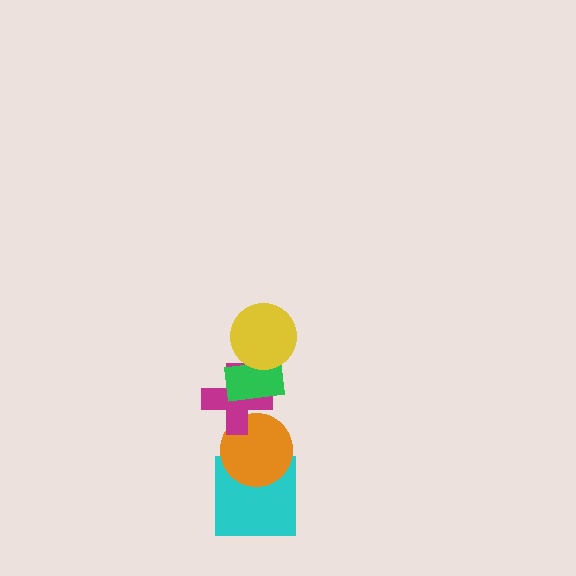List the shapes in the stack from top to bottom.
From top to bottom: the yellow circle, the green rectangle, the magenta cross, the orange circle, the cyan square.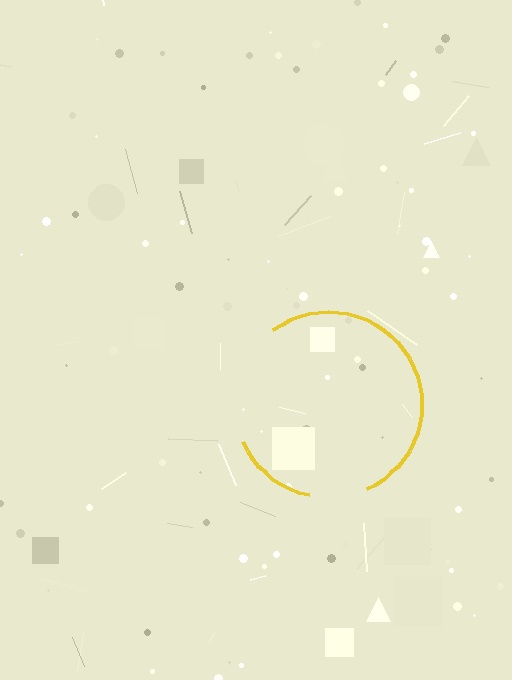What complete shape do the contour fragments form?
The contour fragments form a circle.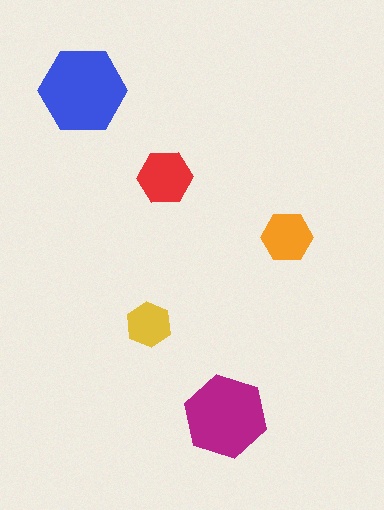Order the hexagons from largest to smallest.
the blue one, the magenta one, the red one, the orange one, the yellow one.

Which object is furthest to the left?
The blue hexagon is leftmost.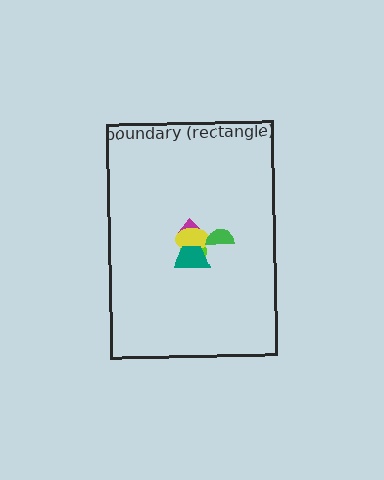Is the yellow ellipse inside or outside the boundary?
Inside.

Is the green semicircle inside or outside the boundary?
Inside.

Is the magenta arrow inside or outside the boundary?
Inside.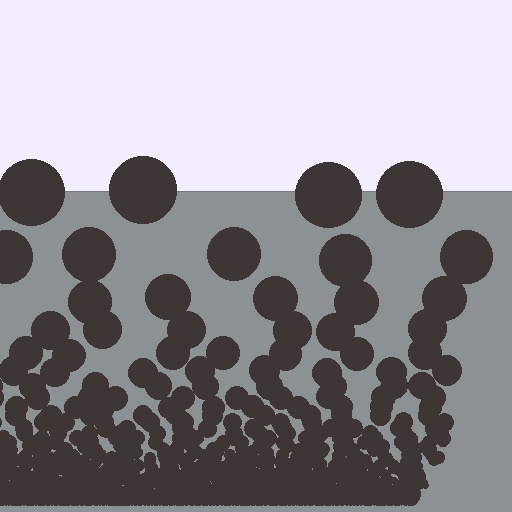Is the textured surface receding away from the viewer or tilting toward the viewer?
The surface appears to tilt toward the viewer. Texture elements get larger and sparser toward the top.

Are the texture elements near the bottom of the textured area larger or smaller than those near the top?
Smaller. The gradient is inverted — elements near the bottom are smaller and denser.